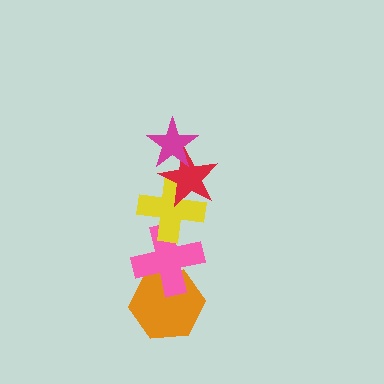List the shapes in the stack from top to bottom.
From top to bottom: the magenta star, the red star, the yellow cross, the pink cross, the orange hexagon.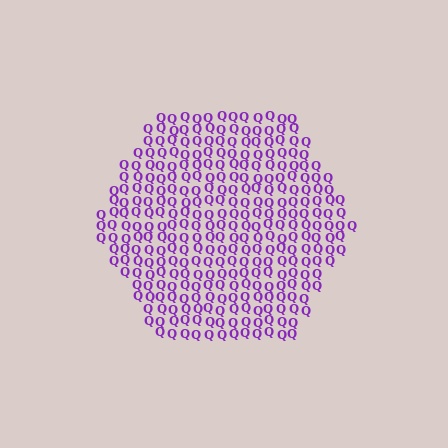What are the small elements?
The small elements are letter Q's.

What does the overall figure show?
The overall figure shows a hexagon.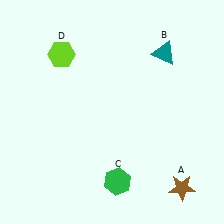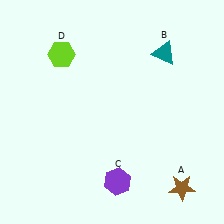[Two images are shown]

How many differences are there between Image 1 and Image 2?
There is 1 difference between the two images.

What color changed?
The hexagon (C) changed from green in Image 1 to purple in Image 2.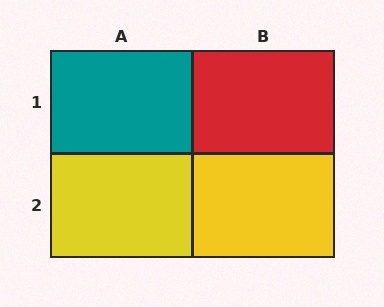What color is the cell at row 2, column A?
Yellow.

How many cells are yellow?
2 cells are yellow.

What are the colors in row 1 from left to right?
Teal, red.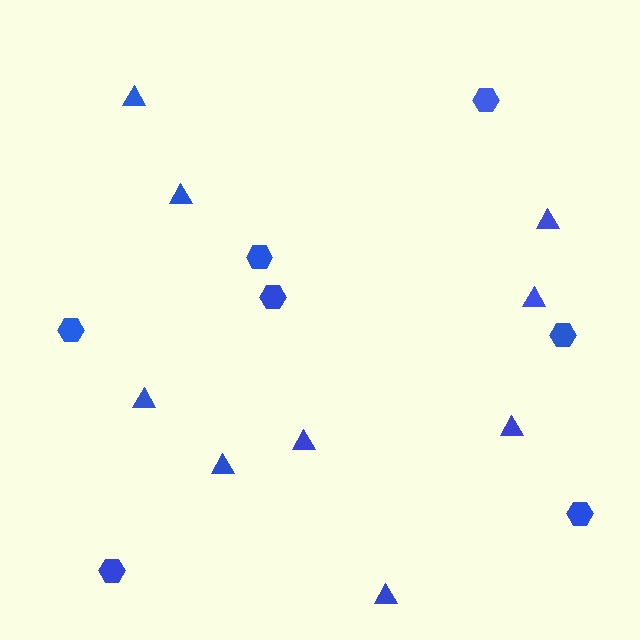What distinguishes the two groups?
There are 2 groups: one group of hexagons (7) and one group of triangles (9).